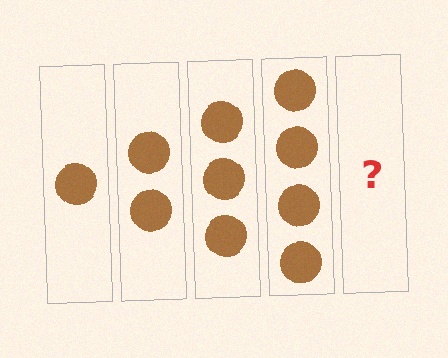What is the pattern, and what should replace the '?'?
The pattern is that each step adds one more circle. The '?' should be 5 circles.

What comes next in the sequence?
The next element should be 5 circles.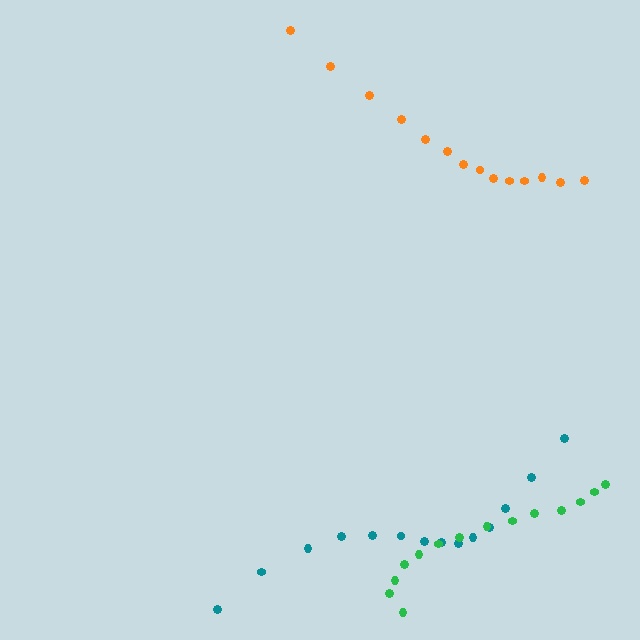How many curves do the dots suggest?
There are 3 distinct paths.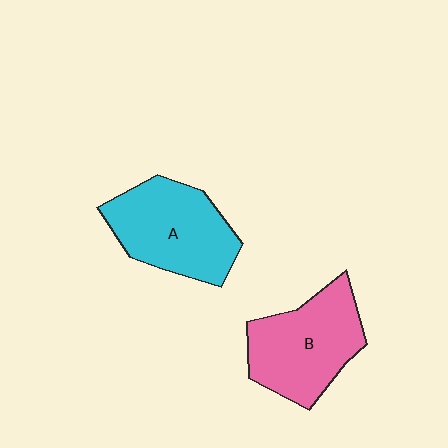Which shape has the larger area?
Shape A (cyan).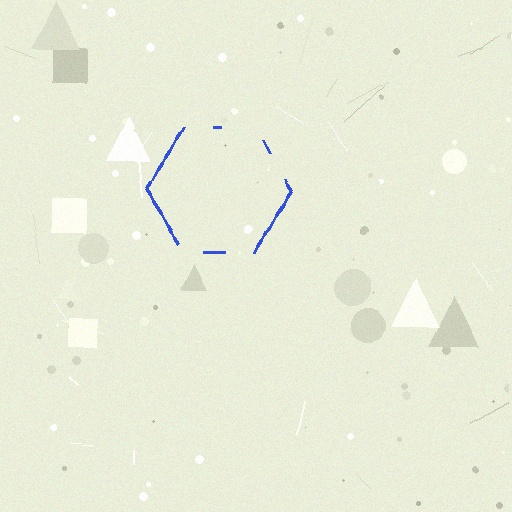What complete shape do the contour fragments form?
The contour fragments form a hexagon.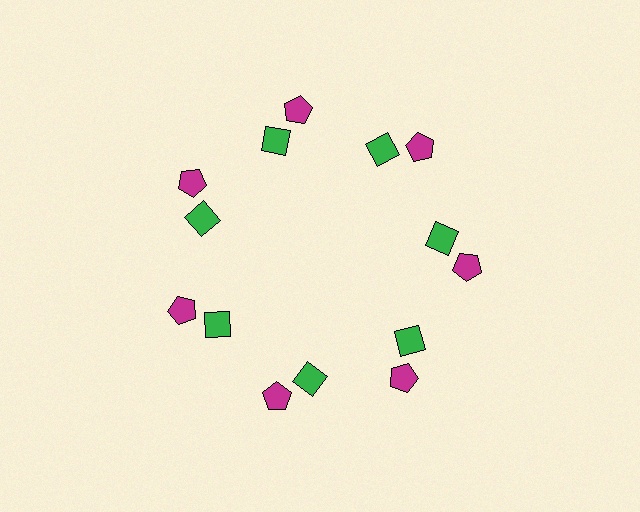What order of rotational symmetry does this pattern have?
This pattern has 7-fold rotational symmetry.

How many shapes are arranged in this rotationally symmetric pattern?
There are 14 shapes, arranged in 7 groups of 2.